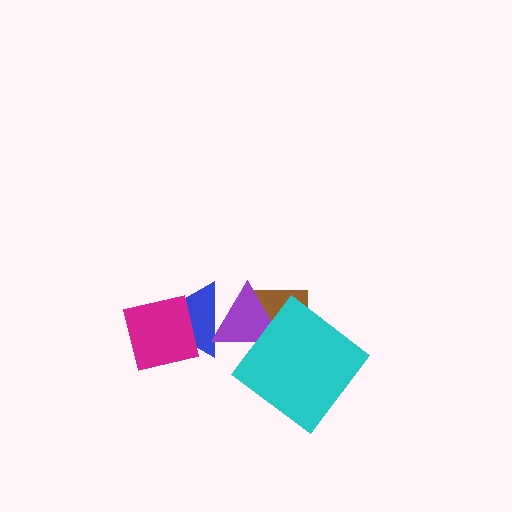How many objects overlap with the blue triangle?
2 objects overlap with the blue triangle.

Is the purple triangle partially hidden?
Yes, it is partially covered by another shape.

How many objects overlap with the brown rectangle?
2 objects overlap with the brown rectangle.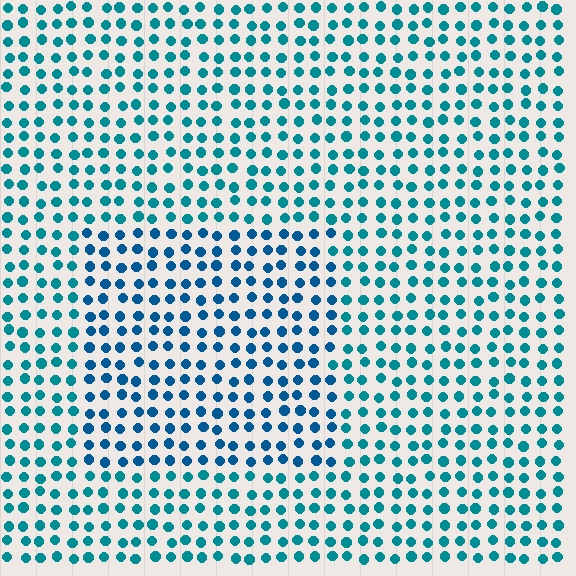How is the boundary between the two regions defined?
The boundary is defined purely by a slight shift in hue (about 21 degrees). Spacing, size, and orientation are identical on both sides.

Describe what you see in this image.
The image is filled with small teal elements in a uniform arrangement. A rectangle-shaped region is visible where the elements are tinted to a slightly different hue, forming a subtle color boundary.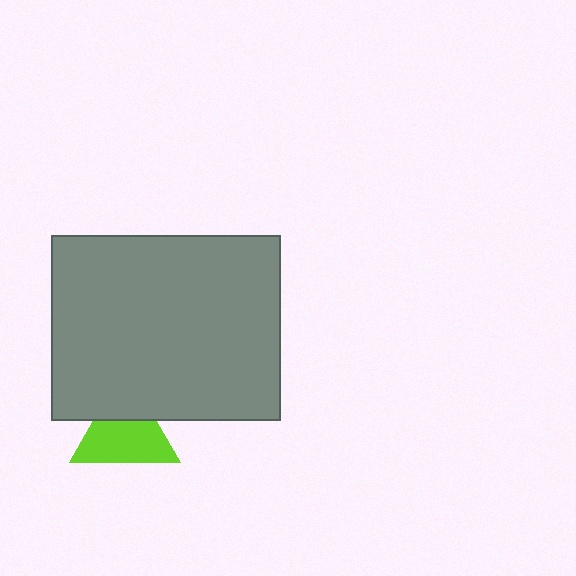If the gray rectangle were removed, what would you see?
You would see the complete lime triangle.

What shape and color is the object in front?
The object in front is a gray rectangle.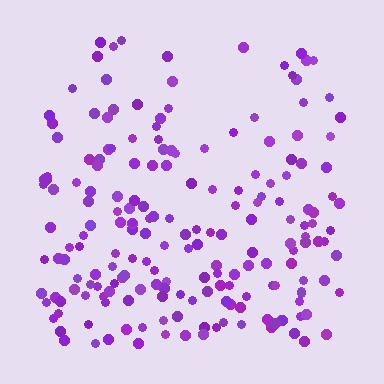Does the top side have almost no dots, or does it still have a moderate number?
Still a moderate number, just noticeably fewer than the bottom.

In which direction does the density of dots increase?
From top to bottom, with the bottom side densest.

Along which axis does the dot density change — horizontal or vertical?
Vertical.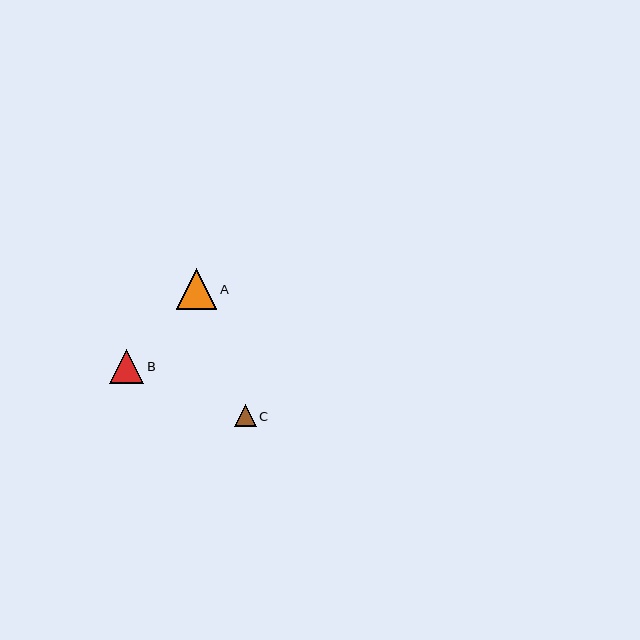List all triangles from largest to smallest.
From largest to smallest: A, B, C.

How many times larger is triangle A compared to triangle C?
Triangle A is approximately 1.8 times the size of triangle C.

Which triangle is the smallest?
Triangle C is the smallest with a size of approximately 22 pixels.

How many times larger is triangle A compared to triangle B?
Triangle A is approximately 1.2 times the size of triangle B.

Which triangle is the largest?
Triangle A is the largest with a size of approximately 41 pixels.